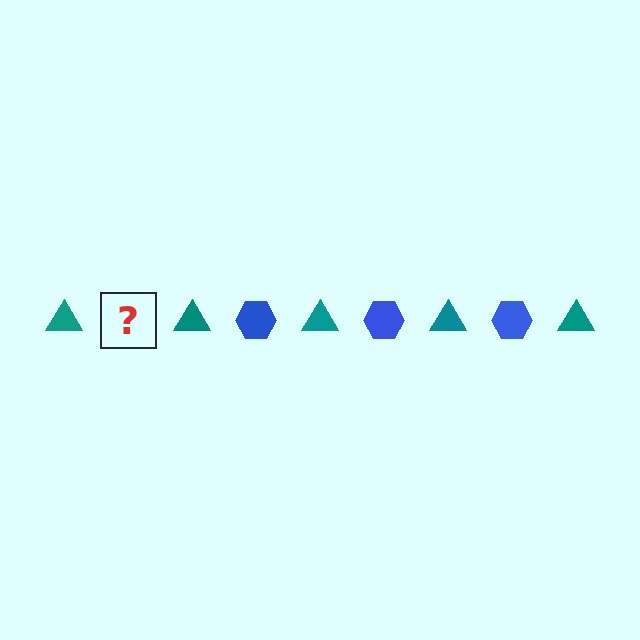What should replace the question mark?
The question mark should be replaced with a blue hexagon.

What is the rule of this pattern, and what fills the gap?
The rule is that the pattern alternates between teal triangle and blue hexagon. The gap should be filled with a blue hexagon.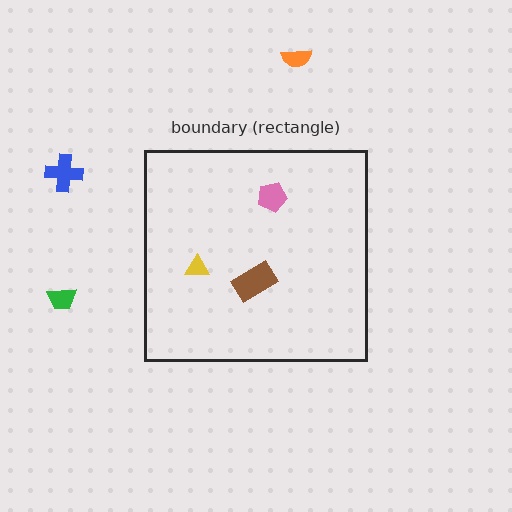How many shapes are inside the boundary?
3 inside, 3 outside.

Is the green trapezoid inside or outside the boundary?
Outside.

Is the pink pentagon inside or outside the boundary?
Inside.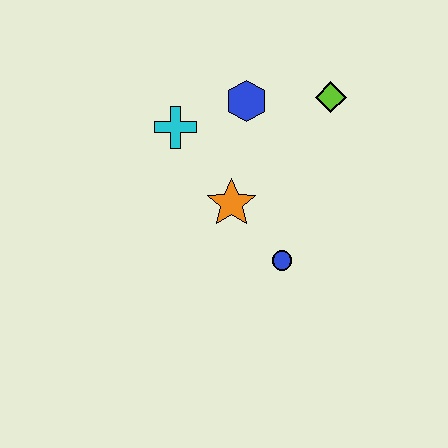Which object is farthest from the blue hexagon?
The blue circle is farthest from the blue hexagon.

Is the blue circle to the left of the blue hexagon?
No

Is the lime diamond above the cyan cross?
Yes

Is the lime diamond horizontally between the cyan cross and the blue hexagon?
No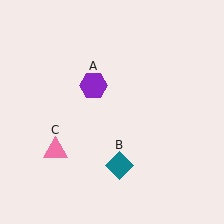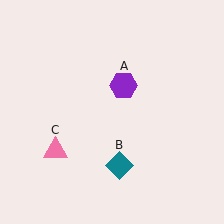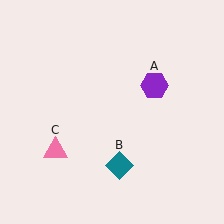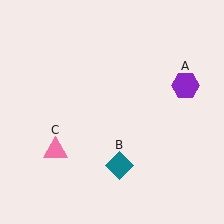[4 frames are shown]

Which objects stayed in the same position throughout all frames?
Teal diamond (object B) and pink triangle (object C) remained stationary.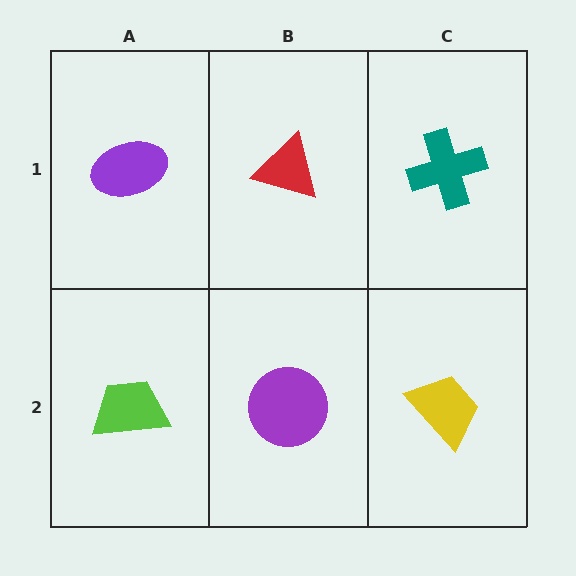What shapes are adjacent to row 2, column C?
A teal cross (row 1, column C), a purple circle (row 2, column B).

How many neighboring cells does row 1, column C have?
2.